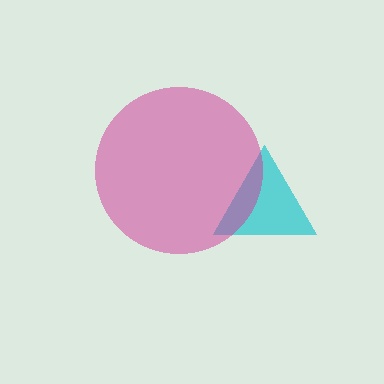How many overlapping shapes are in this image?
There are 2 overlapping shapes in the image.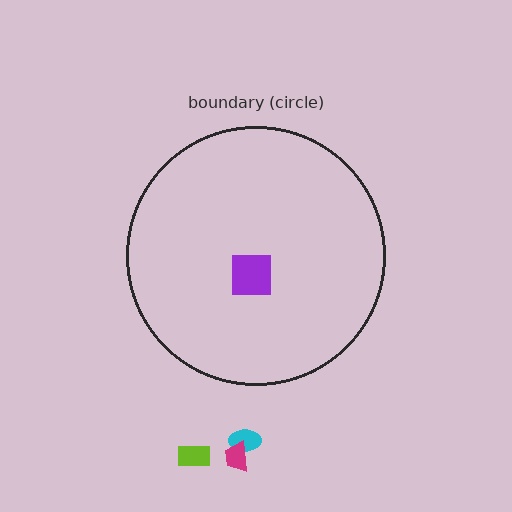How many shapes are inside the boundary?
1 inside, 3 outside.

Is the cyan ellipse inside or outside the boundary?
Outside.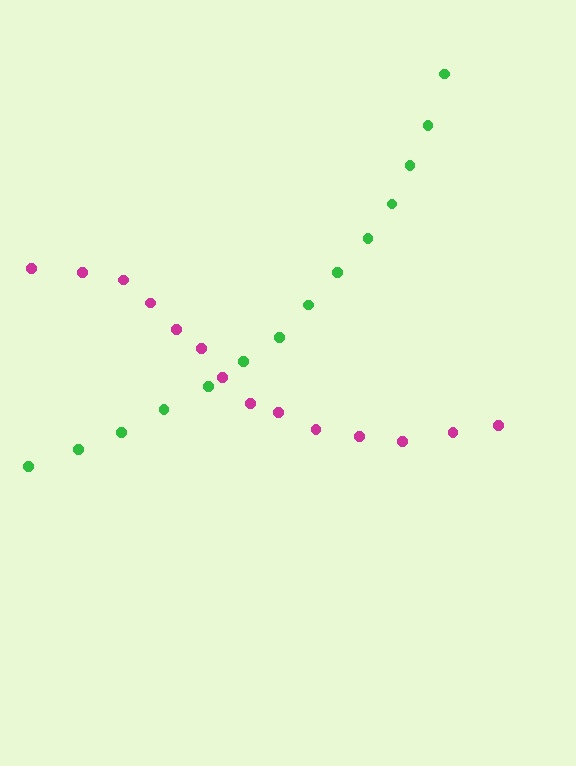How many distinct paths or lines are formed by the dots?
There are 2 distinct paths.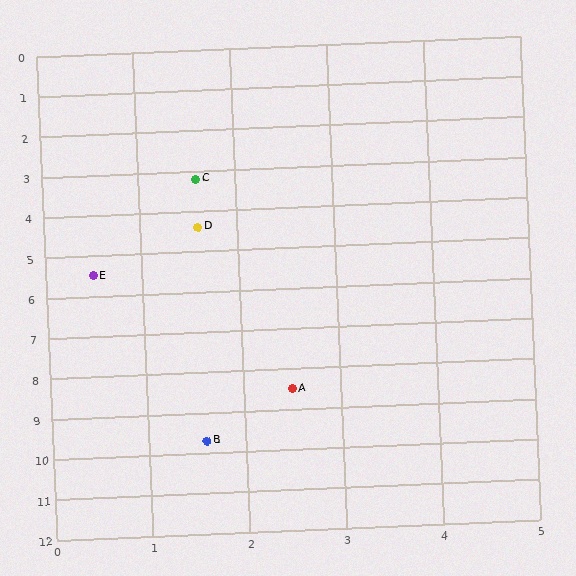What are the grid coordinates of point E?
Point E is at approximately (0.5, 5.5).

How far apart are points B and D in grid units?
Points B and D are about 5.3 grid units apart.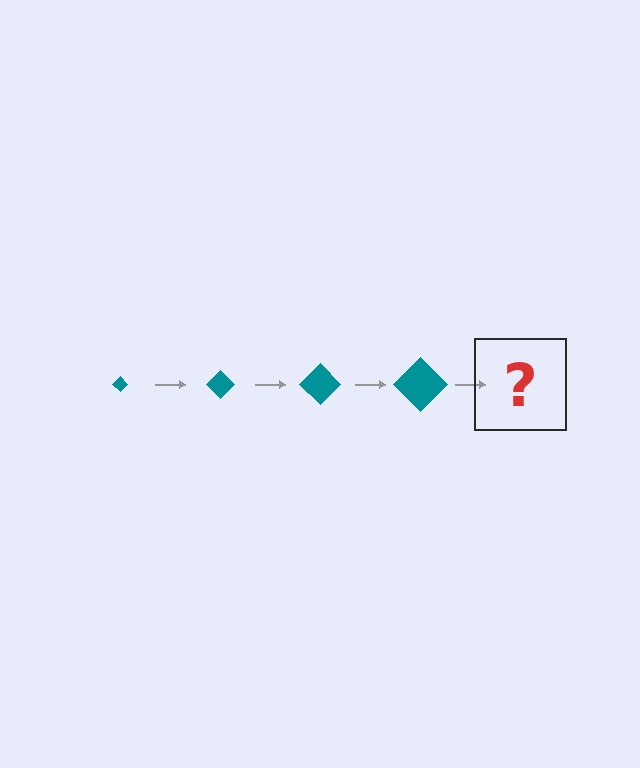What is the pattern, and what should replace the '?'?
The pattern is that the diamond gets progressively larger each step. The '?' should be a teal diamond, larger than the previous one.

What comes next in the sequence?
The next element should be a teal diamond, larger than the previous one.